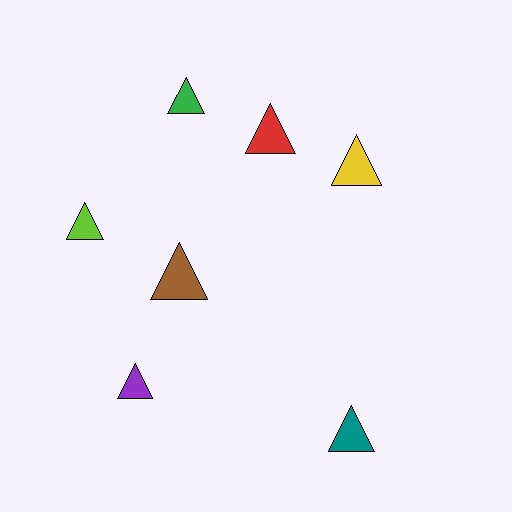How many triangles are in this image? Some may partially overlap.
There are 7 triangles.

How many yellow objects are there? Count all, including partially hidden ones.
There is 1 yellow object.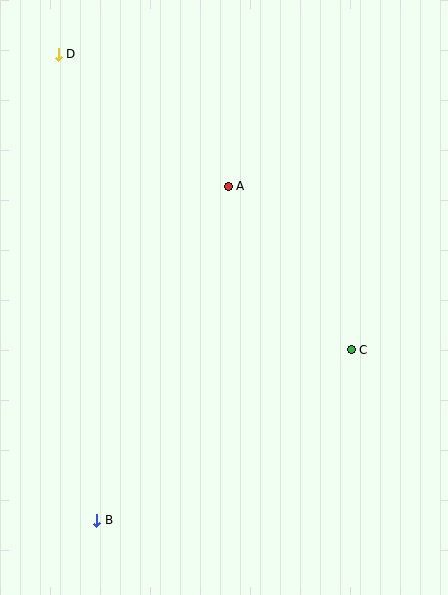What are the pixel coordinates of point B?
Point B is at (97, 520).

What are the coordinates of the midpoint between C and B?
The midpoint between C and B is at (224, 435).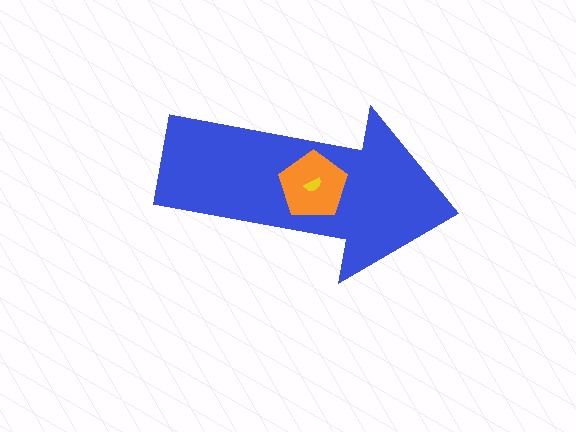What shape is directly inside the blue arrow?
The orange pentagon.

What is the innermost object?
The yellow semicircle.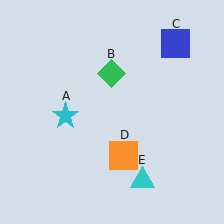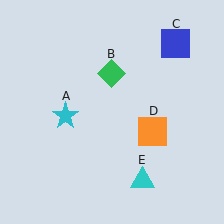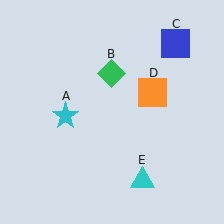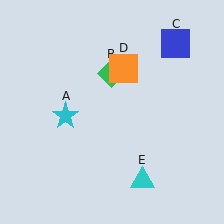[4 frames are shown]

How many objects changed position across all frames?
1 object changed position: orange square (object D).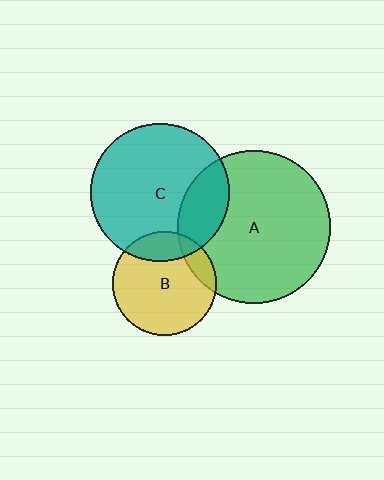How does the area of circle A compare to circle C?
Approximately 1.2 times.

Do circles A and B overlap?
Yes.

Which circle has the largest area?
Circle A (green).